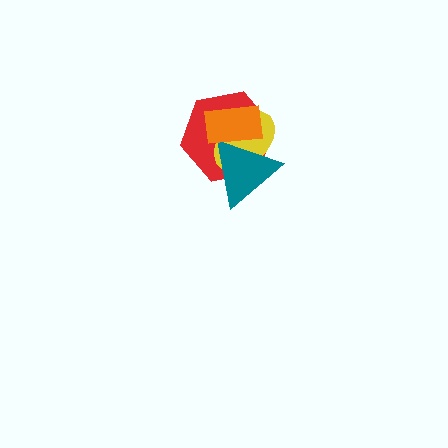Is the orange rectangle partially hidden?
No, no other shape covers it.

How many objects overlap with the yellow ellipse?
3 objects overlap with the yellow ellipse.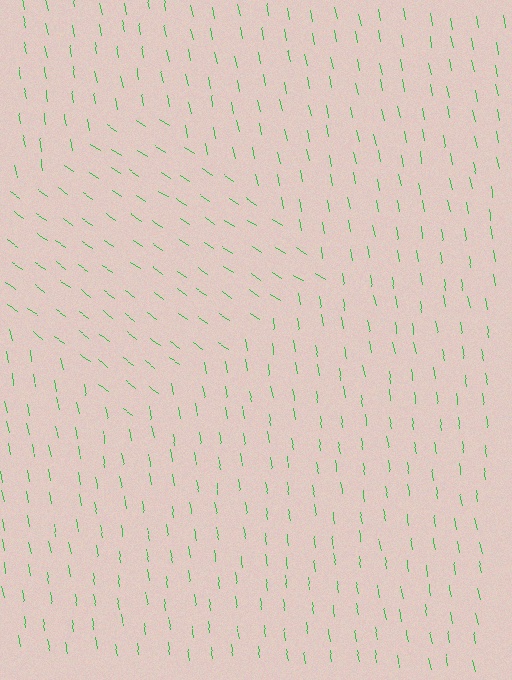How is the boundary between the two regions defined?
The boundary is defined purely by a change in line orientation (approximately 45 degrees difference). All lines are the same color and thickness.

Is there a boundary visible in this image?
Yes, there is a texture boundary formed by a change in line orientation.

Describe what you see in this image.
The image is filled with small green line segments. A diamond region in the image has lines oriented differently from the surrounding lines, creating a visible texture boundary.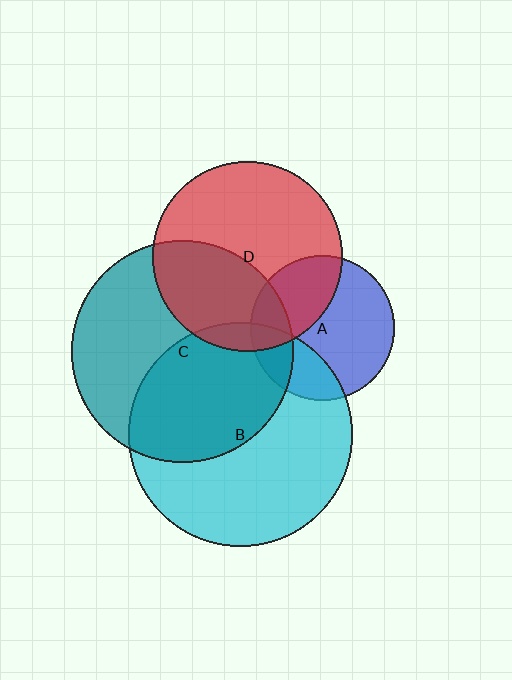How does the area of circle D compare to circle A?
Approximately 1.7 times.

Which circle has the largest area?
Circle B (cyan).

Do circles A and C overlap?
Yes.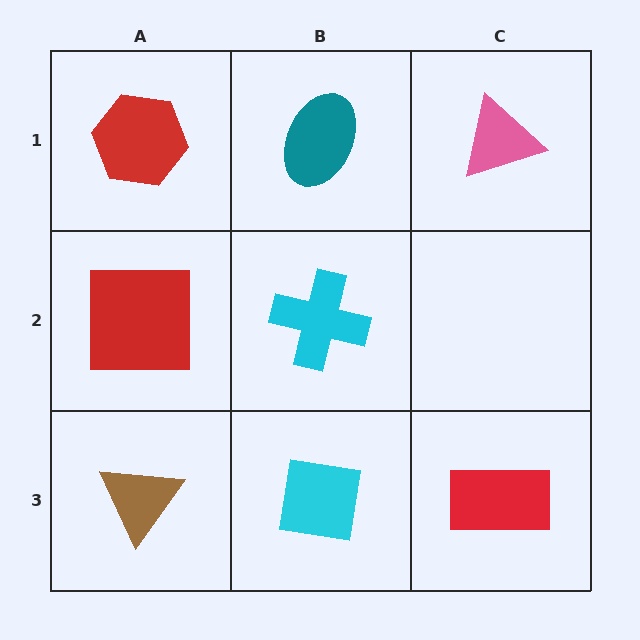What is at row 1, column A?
A red hexagon.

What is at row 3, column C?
A red rectangle.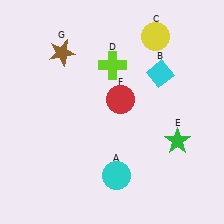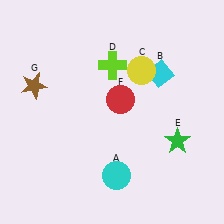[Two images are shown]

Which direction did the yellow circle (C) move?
The yellow circle (C) moved down.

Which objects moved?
The objects that moved are: the yellow circle (C), the brown star (G).